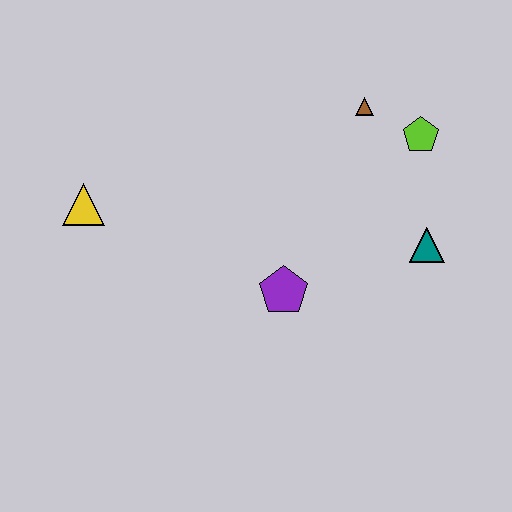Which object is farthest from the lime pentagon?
The yellow triangle is farthest from the lime pentagon.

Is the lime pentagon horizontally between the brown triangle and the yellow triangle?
No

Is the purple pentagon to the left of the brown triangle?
Yes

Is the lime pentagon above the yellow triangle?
Yes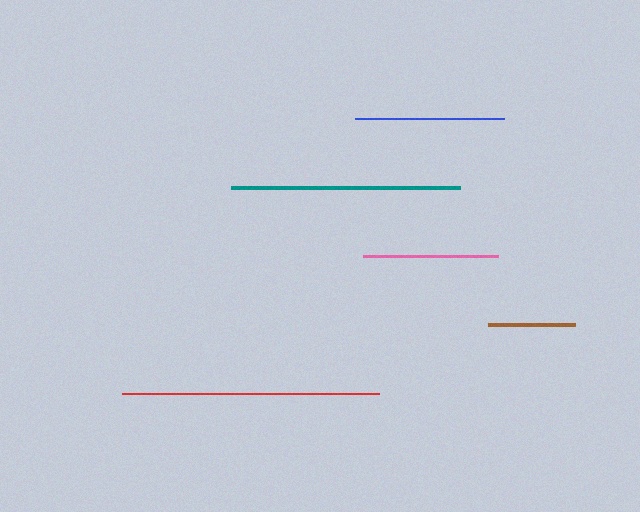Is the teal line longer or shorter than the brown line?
The teal line is longer than the brown line.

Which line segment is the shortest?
The brown line is the shortest at approximately 87 pixels.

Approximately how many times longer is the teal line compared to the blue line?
The teal line is approximately 1.5 times the length of the blue line.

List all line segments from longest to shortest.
From longest to shortest: red, teal, blue, pink, brown.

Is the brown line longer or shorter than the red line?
The red line is longer than the brown line.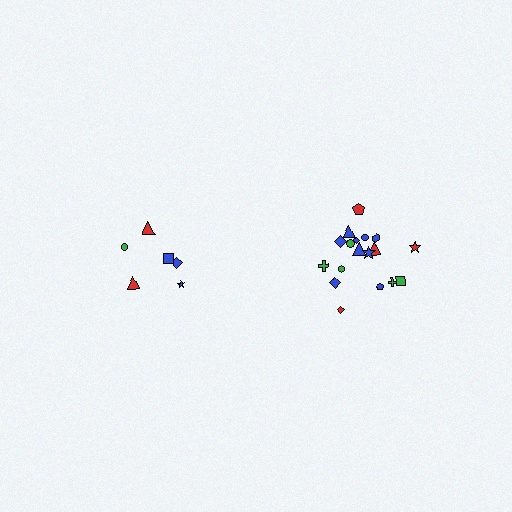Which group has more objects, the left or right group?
The right group.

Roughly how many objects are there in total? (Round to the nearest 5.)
Roughly 25 objects in total.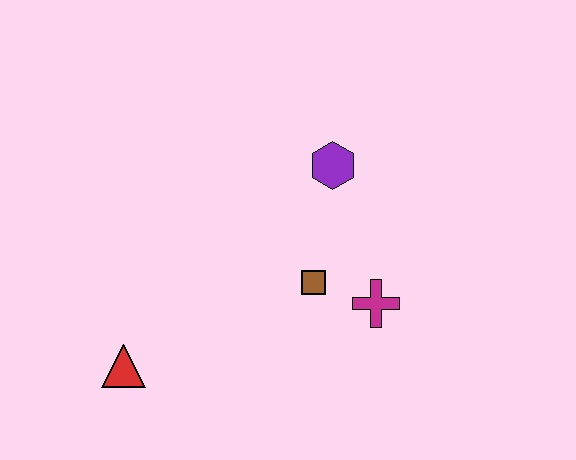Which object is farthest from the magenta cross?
The red triangle is farthest from the magenta cross.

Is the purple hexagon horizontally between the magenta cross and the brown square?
Yes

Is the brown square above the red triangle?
Yes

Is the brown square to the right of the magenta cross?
No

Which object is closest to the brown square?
The magenta cross is closest to the brown square.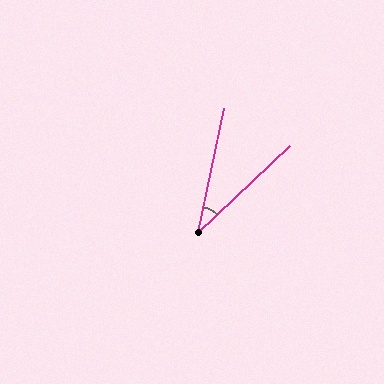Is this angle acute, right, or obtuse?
It is acute.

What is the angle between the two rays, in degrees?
Approximately 35 degrees.